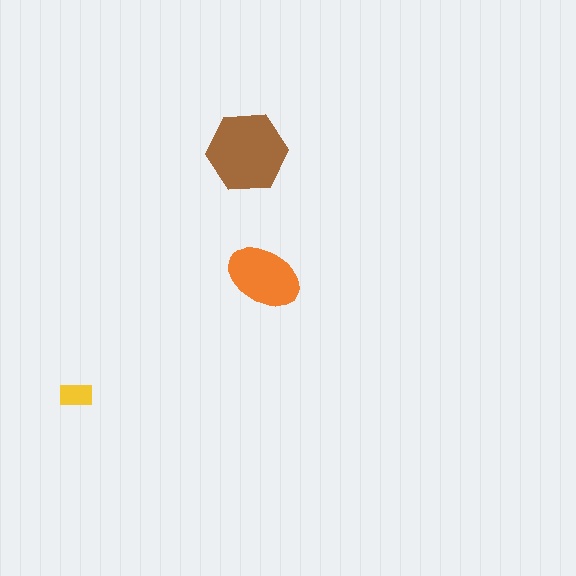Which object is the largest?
The brown hexagon.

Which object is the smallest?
The yellow rectangle.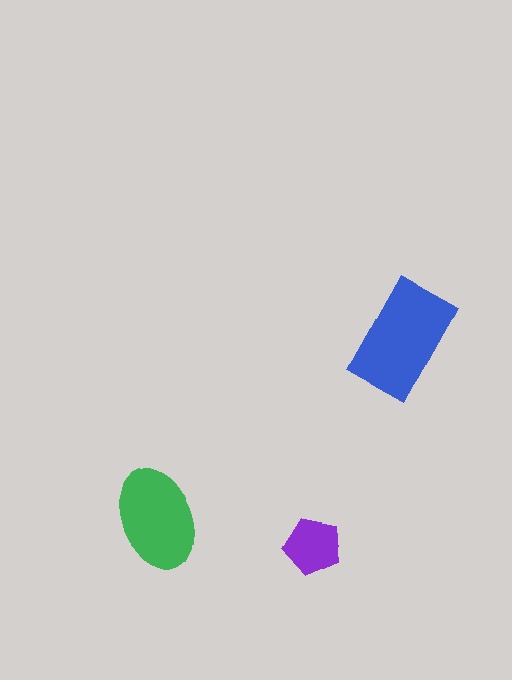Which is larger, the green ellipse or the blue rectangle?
The blue rectangle.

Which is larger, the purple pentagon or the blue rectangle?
The blue rectangle.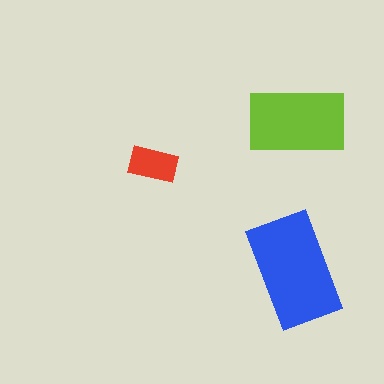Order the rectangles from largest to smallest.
the blue one, the lime one, the red one.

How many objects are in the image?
There are 3 objects in the image.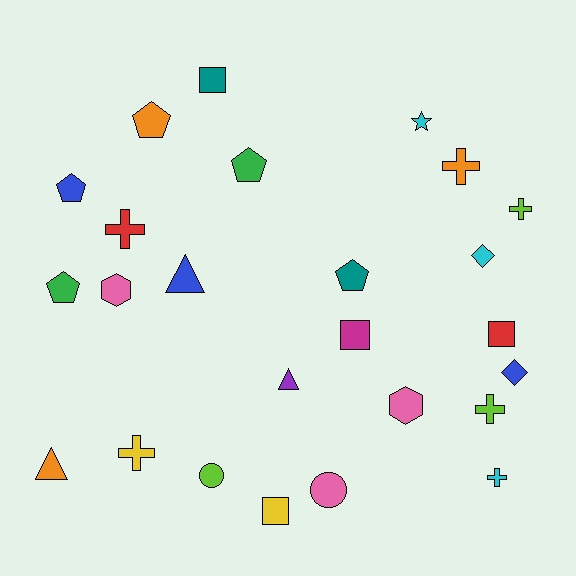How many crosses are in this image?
There are 6 crosses.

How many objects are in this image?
There are 25 objects.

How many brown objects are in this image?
There are no brown objects.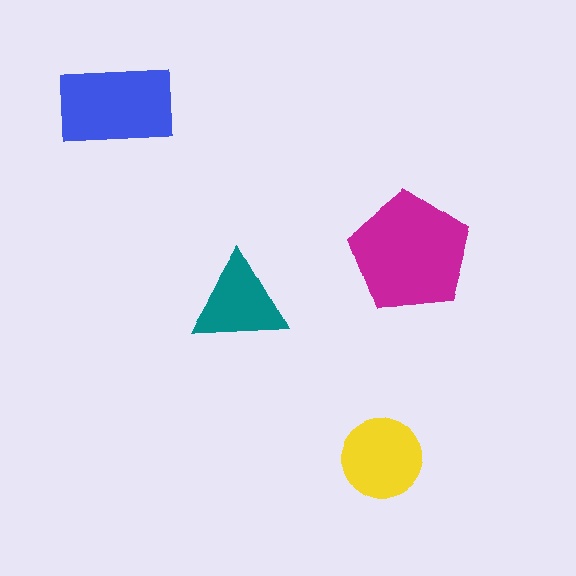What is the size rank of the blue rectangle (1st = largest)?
2nd.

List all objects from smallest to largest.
The teal triangle, the yellow circle, the blue rectangle, the magenta pentagon.